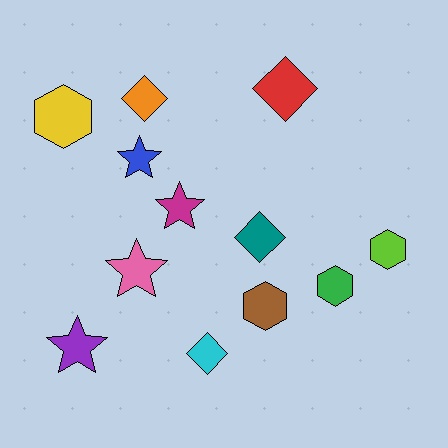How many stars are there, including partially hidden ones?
There are 4 stars.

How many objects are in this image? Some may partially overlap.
There are 12 objects.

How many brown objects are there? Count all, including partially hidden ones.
There is 1 brown object.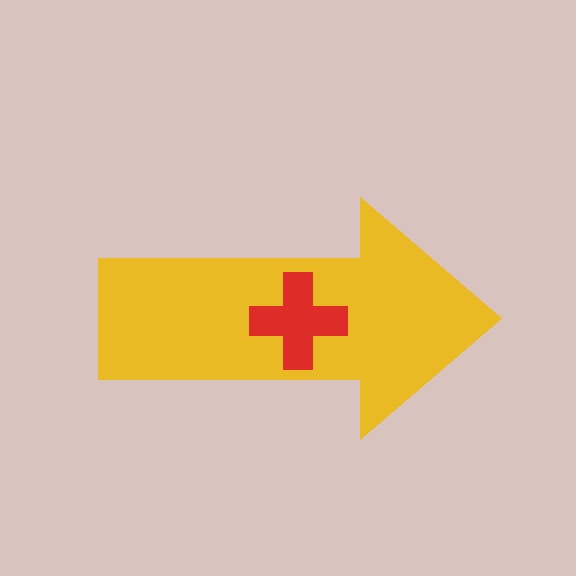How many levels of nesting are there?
2.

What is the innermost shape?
The red cross.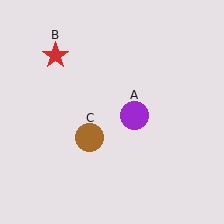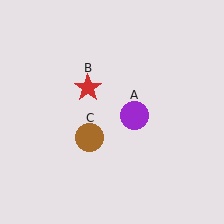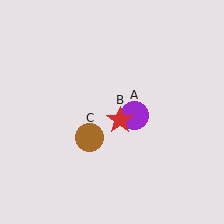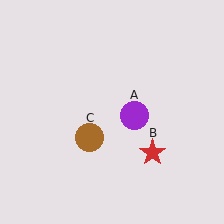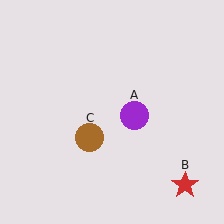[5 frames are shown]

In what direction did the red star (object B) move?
The red star (object B) moved down and to the right.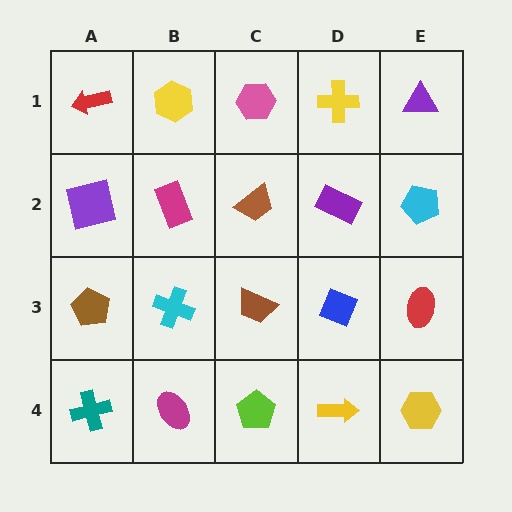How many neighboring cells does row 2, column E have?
3.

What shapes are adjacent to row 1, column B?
A magenta rectangle (row 2, column B), a red arrow (row 1, column A), a pink hexagon (row 1, column C).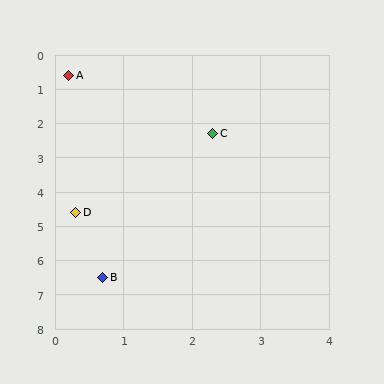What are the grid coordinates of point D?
Point D is at approximately (0.3, 4.6).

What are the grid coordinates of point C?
Point C is at approximately (2.3, 2.3).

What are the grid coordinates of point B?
Point B is at approximately (0.7, 6.5).